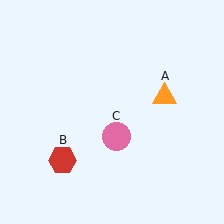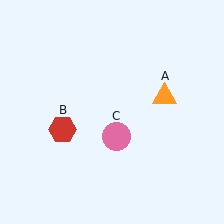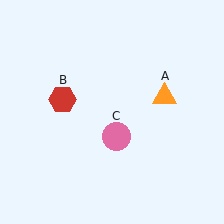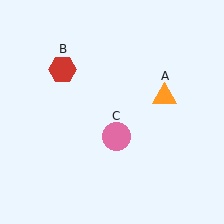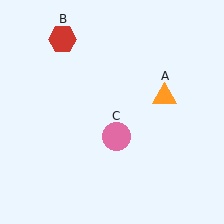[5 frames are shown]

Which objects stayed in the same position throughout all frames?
Orange triangle (object A) and pink circle (object C) remained stationary.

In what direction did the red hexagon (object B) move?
The red hexagon (object B) moved up.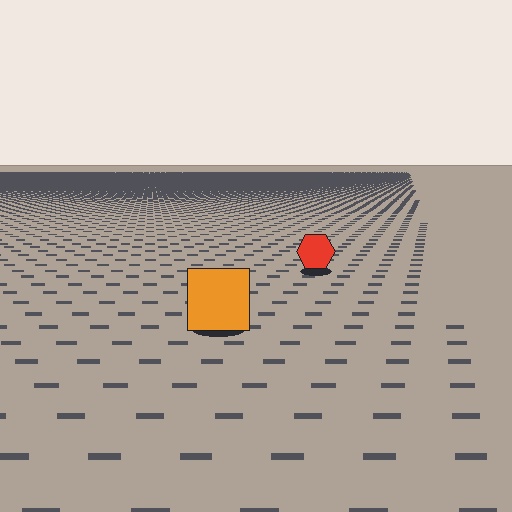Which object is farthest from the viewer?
The red hexagon is farthest from the viewer. It appears smaller and the ground texture around it is denser.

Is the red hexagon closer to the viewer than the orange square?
No. The orange square is closer — you can tell from the texture gradient: the ground texture is coarser near it.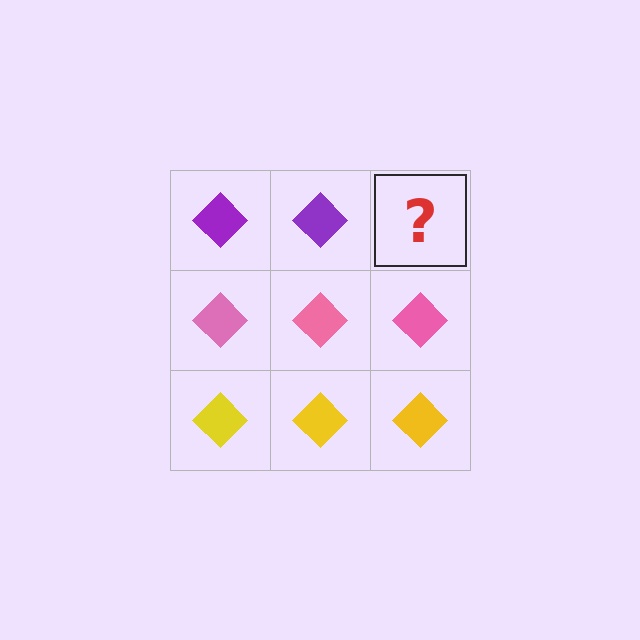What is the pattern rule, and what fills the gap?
The rule is that each row has a consistent color. The gap should be filled with a purple diamond.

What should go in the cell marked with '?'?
The missing cell should contain a purple diamond.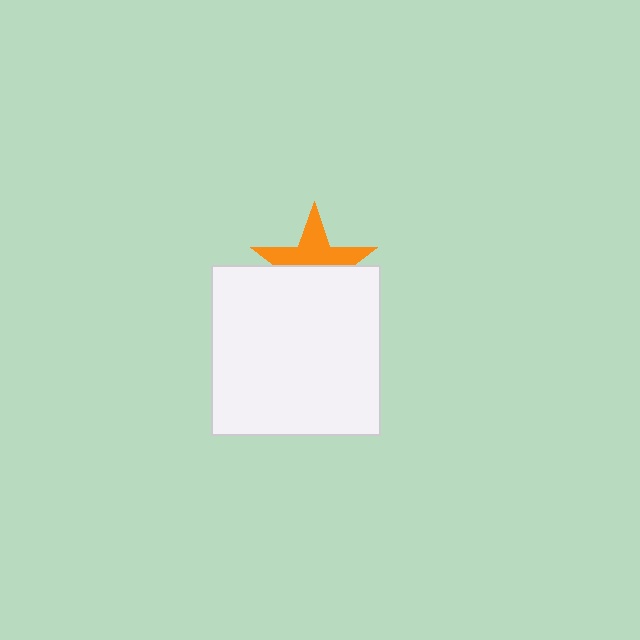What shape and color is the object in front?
The object in front is a white square.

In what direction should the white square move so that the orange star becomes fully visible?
The white square should move down. That is the shortest direction to clear the overlap and leave the orange star fully visible.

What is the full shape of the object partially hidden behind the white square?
The partially hidden object is an orange star.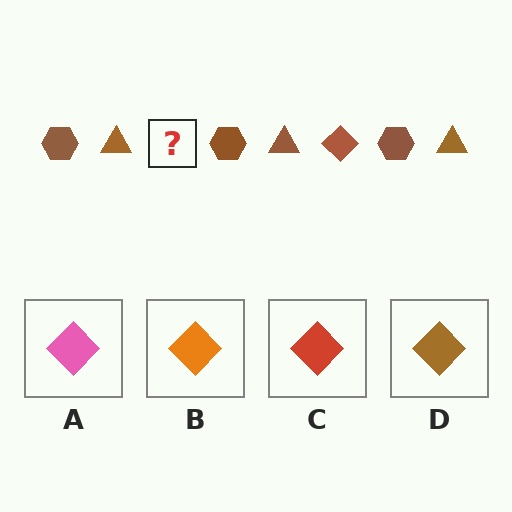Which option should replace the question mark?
Option D.